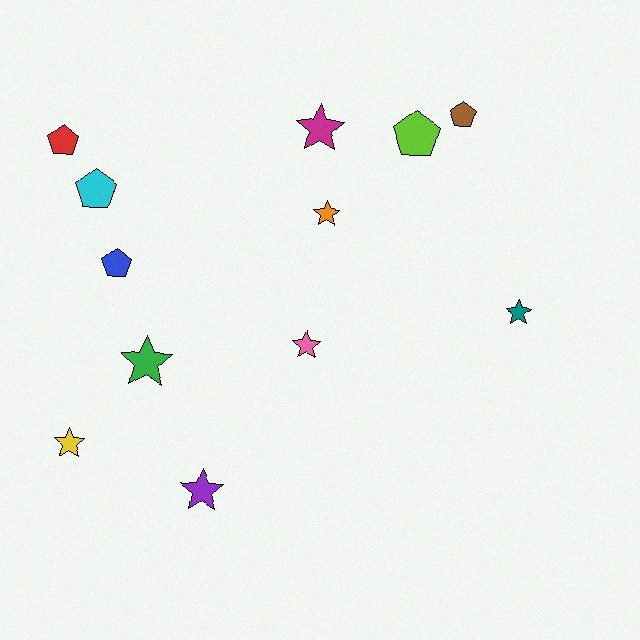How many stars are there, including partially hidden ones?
There are 7 stars.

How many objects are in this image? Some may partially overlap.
There are 12 objects.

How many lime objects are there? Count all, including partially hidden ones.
There is 1 lime object.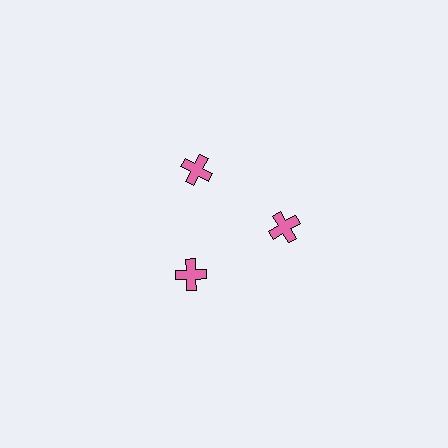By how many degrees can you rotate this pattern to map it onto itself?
The pattern maps onto itself every 120 degrees of rotation.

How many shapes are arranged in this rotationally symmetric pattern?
There are 3 shapes, arranged in 3 groups of 1.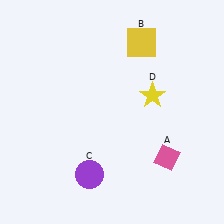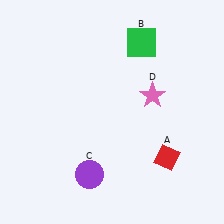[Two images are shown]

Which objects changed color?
A changed from pink to red. B changed from yellow to green. D changed from yellow to pink.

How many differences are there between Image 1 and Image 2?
There are 3 differences between the two images.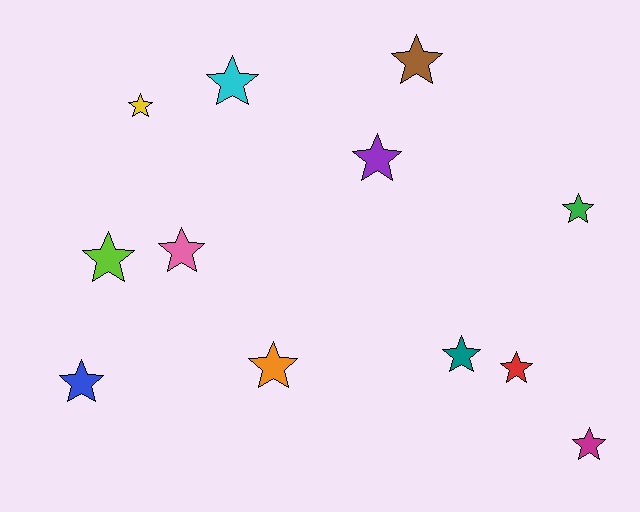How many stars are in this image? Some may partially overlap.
There are 12 stars.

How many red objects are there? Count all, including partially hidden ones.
There is 1 red object.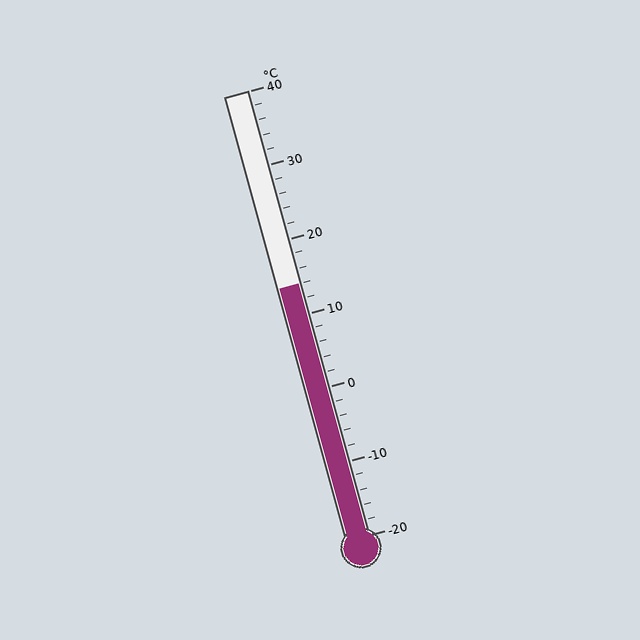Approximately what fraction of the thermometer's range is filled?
The thermometer is filled to approximately 55% of its range.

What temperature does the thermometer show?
The thermometer shows approximately 14°C.